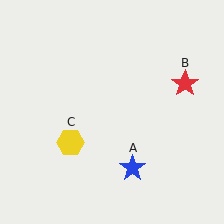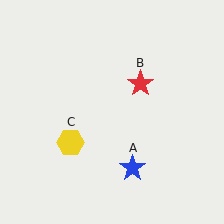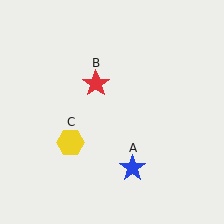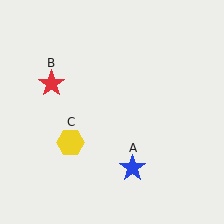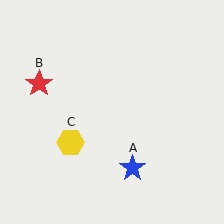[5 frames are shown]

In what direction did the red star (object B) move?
The red star (object B) moved left.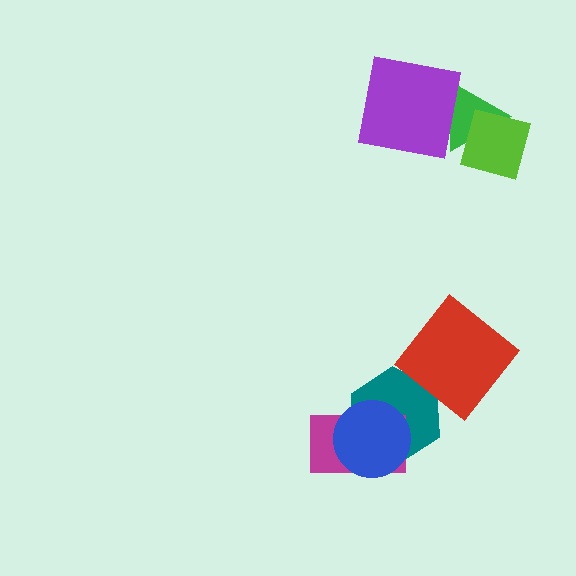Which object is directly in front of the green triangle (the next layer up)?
The lime square is directly in front of the green triangle.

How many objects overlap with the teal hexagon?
2 objects overlap with the teal hexagon.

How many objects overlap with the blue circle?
2 objects overlap with the blue circle.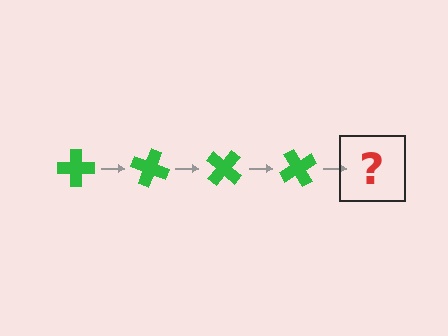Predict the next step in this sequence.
The next step is a green cross rotated 80 degrees.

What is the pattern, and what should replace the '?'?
The pattern is that the cross rotates 20 degrees each step. The '?' should be a green cross rotated 80 degrees.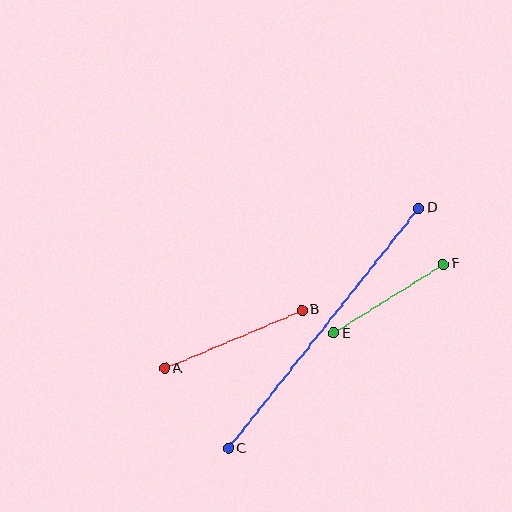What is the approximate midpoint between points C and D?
The midpoint is at approximately (324, 328) pixels.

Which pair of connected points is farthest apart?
Points C and D are farthest apart.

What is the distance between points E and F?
The distance is approximately 130 pixels.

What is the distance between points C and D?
The distance is approximately 306 pixels.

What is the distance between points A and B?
The distance is approximately 149 pixels.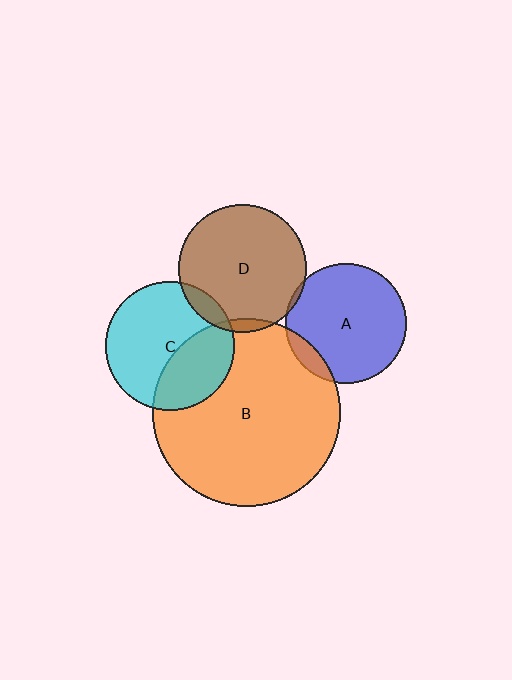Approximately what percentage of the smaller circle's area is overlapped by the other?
Approximately 10%.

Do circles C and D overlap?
Yes.